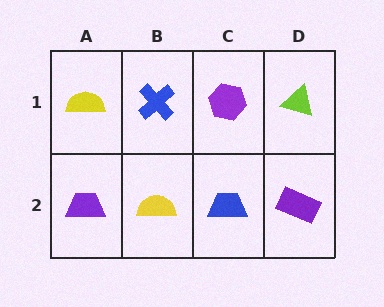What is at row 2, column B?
A yellow semicircle.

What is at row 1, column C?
A purple hexagon.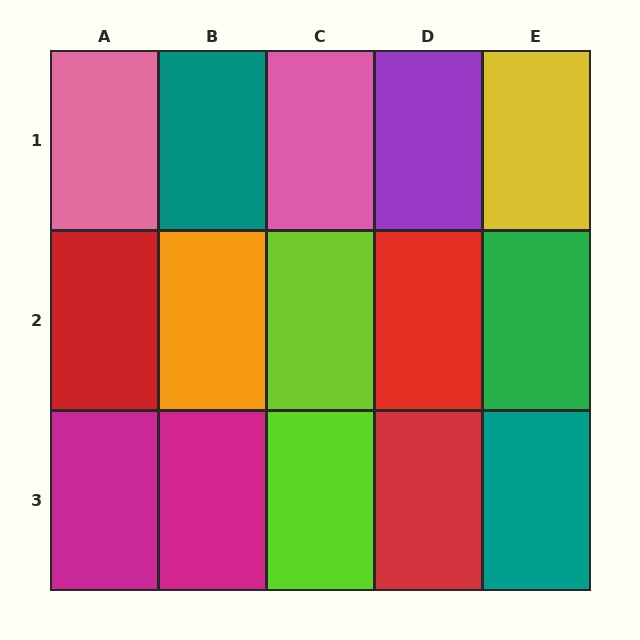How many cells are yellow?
1 cell is yellow.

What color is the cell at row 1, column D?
Purple.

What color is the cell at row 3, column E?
Teal.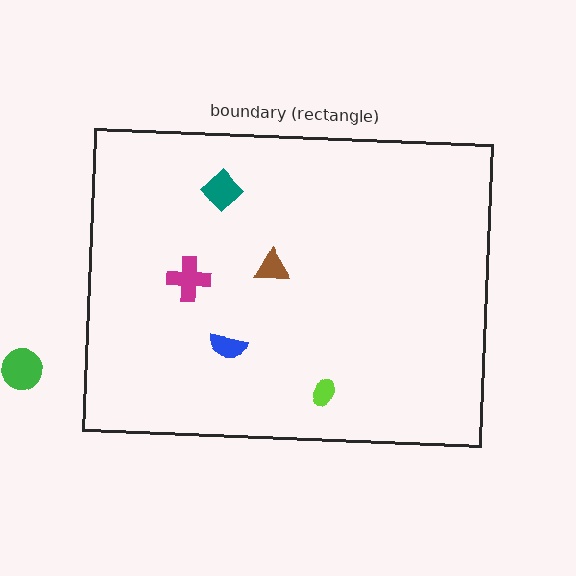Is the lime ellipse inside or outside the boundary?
Inside.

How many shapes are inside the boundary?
5 inside, 1 outside.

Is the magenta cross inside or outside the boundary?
Inside.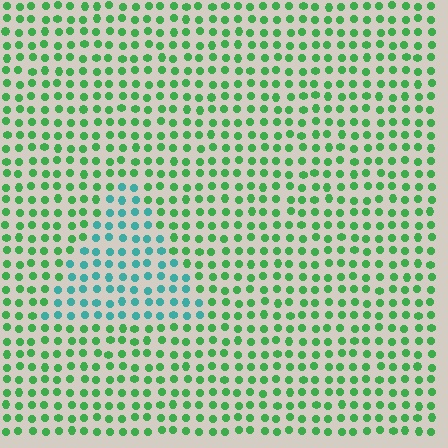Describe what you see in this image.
The image is filled with small green elements in a uniform arrangement. A triangle-shaped region is visible where the elements are tinted to a slightly different hue, forming a subtle color boundary.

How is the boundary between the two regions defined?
The boundary is defined purely by a slight shift in hue (about 47 degrees). Spacing, size, and orientation are identical on both sides.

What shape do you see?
I see a triangle.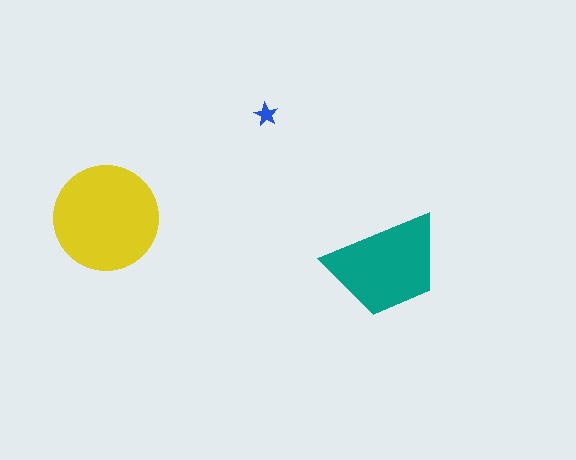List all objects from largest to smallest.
The yellow circle, the teal trapezoid, the blue star.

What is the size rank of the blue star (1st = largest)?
3rd.